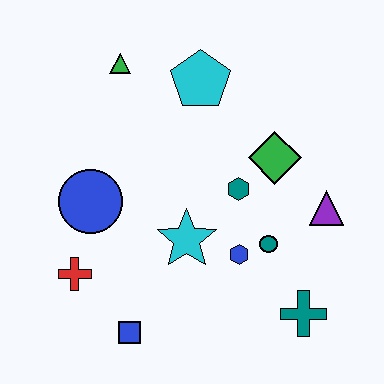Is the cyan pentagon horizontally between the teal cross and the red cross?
Yes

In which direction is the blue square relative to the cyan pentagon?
The blue square is below the cyan pentagon.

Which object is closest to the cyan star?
The blue hexagon is closest to the cyan star.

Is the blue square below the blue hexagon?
Yes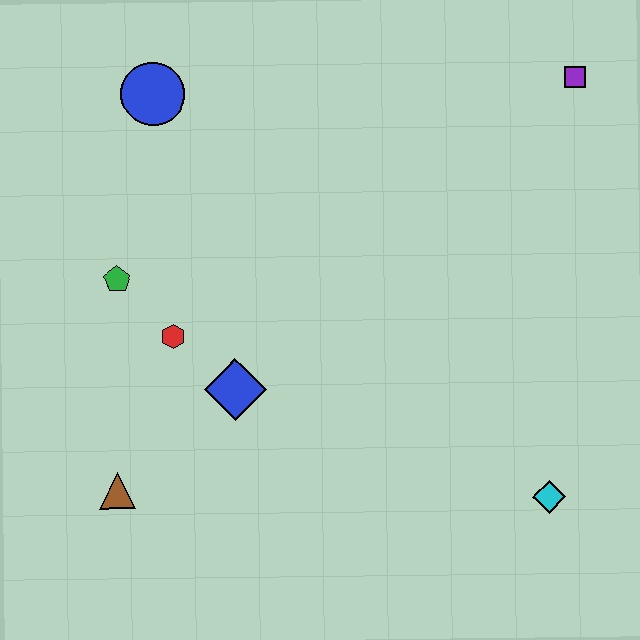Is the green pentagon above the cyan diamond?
Yes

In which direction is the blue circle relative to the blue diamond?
The blue circle is above the blue diamond.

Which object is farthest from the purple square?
The brown triangle is farthest from the purple square.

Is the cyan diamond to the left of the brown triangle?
No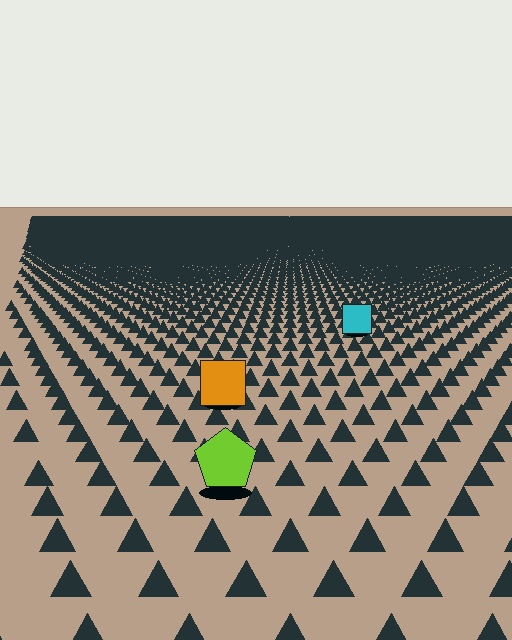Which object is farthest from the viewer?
The cyan square is farthest from the viewer. It appears smaller and the ground texture around it is denser.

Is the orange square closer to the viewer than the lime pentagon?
No. The lime pentagon is closer — you can tell from the texture gradient: the ground texture is coarser near it.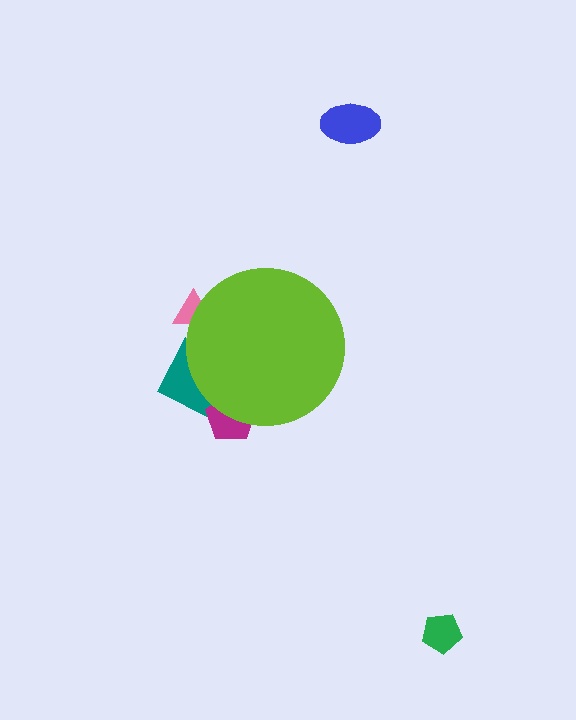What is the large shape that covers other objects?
A lime circle.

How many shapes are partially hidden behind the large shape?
3 shapes are partially hidden.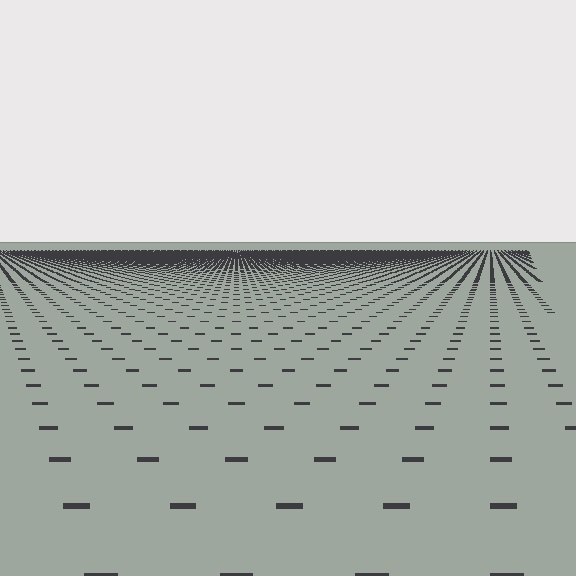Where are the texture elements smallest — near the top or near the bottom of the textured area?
Near the top.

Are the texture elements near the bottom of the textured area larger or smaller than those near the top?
Larger. Near the bottom, elements are closer to the viewer and appear at a bigger on-screen size.